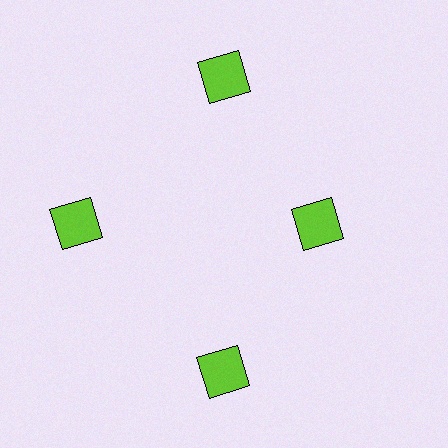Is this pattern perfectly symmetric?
No. The 4 lime squares are arranged in a ring, but one element near the 3 o'clock position is pulled inward toward the center, breaking the 4-fold rotational symmetry.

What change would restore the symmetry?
The symmetry would be restored by moving it outward, back onto the ring so that all 4 squares sit at equal angles and equal distance from the center.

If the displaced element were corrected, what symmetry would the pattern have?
It would have 4-fold rotational symmetry — the pattern would map onto itself every 90 degrees.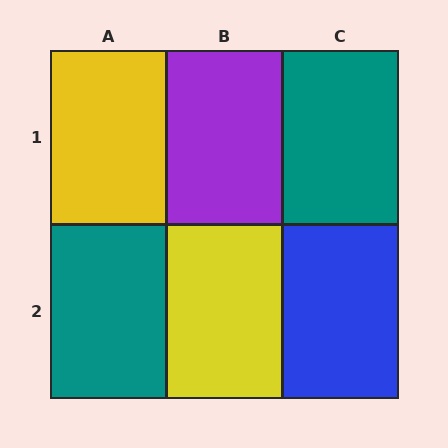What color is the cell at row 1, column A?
Yellow.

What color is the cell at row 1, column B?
Purple.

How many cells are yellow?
2 cells are yellow.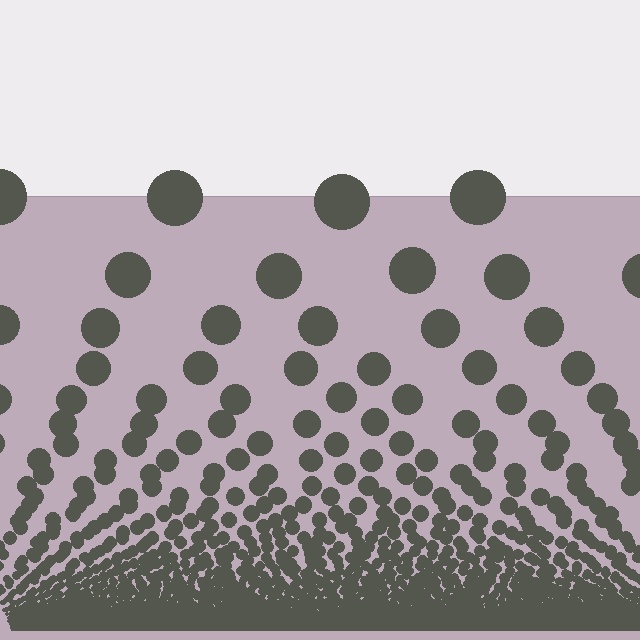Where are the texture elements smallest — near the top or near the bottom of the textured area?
Near the bottom.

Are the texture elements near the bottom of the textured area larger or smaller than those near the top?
Smaller. The gradient is inverted — elements near the bottom are smaller and denser.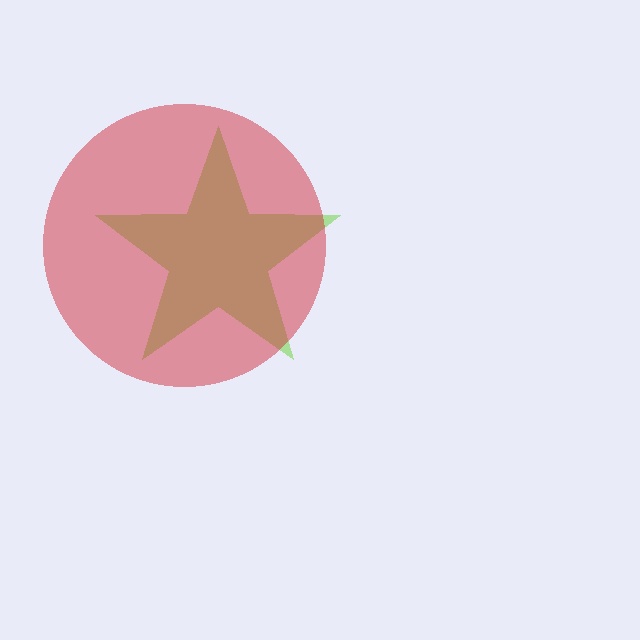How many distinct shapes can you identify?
There are 2 distinct shapes: a lime star, a red circle.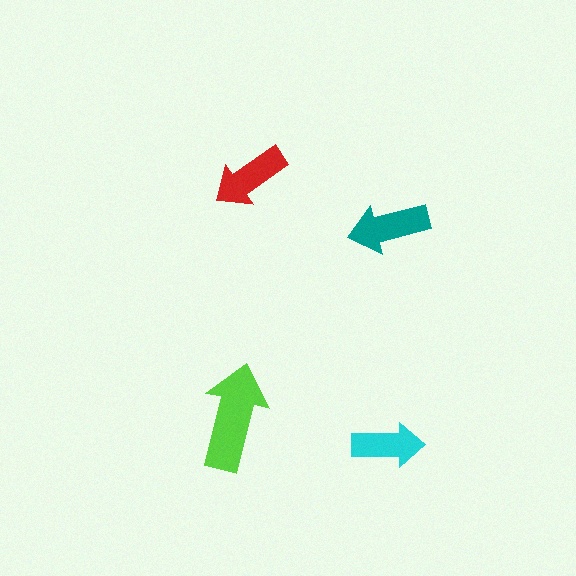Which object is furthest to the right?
The teal arrow is rightmost.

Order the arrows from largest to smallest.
the lime one, the teal one, the red one, the cyan one.